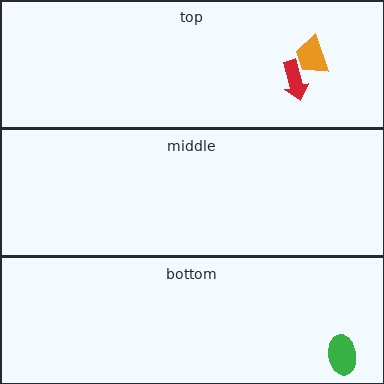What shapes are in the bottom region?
The green ellipse.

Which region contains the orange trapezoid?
The top region.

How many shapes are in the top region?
2.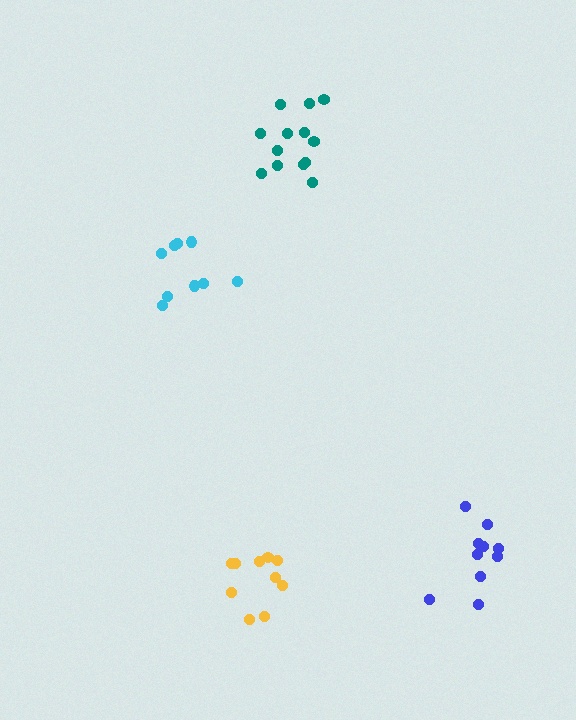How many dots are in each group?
Group 1: 10 dots, Group 2: 13 dots, Group 3: 9 dots, Group 4: 10 dots (42 total).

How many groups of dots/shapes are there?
There are 4 groups.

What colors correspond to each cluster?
The clusters are colored: yellow, teal, cyan, blue.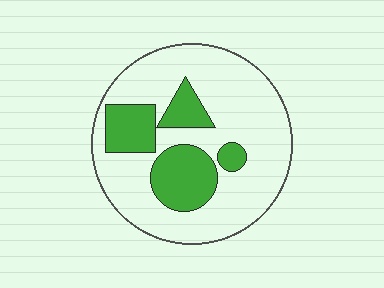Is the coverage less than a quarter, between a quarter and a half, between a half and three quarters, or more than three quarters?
Between a quarter and a half.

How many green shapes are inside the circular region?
4.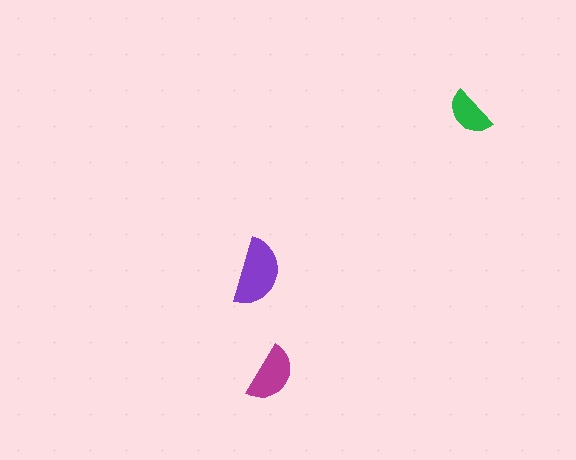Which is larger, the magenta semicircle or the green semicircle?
The magenta one.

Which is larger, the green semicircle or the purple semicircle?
The purple one.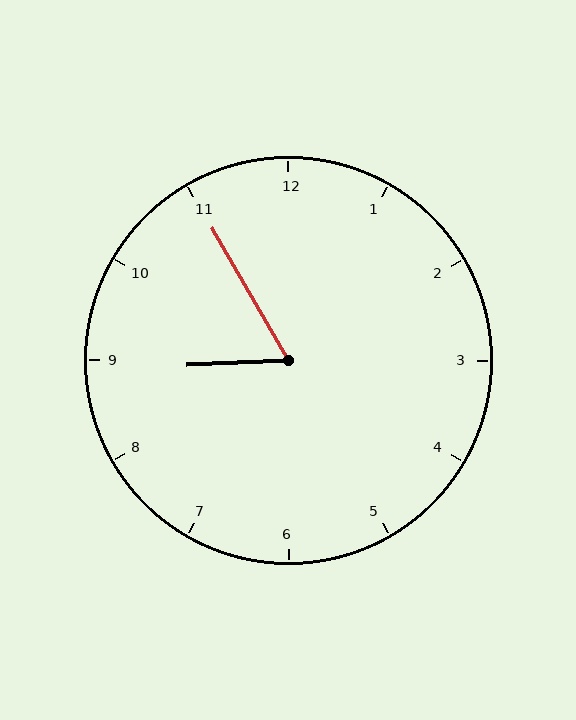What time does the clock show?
8:55.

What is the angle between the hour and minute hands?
Approximately 62 degrees.